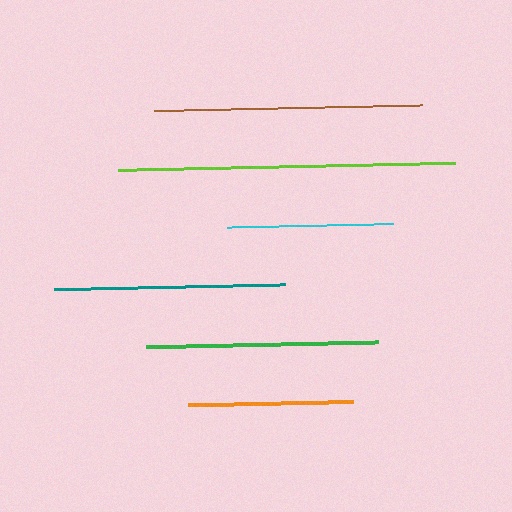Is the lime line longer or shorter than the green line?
The lime line is longer than the green line.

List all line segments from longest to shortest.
From longest to shortest: lime, brown, green, teal, cyan, orange.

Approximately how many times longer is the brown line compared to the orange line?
The brown line is approximately 1.6 times the length of the orange line.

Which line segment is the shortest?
The orange line is the shortest at approximately 165 pixels.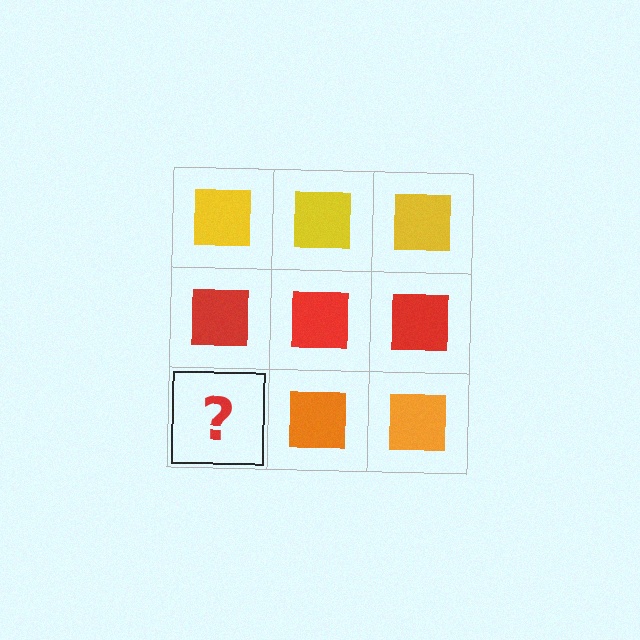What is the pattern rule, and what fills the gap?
The rule is that each row has a consistent color. The gap should be filled with an orange square.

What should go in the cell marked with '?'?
The missing cell should contain an orange square.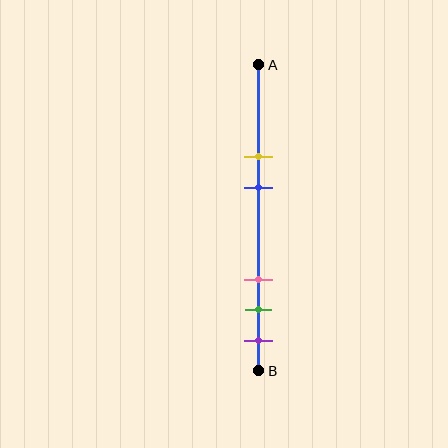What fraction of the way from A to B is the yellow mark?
The yellow mark is approximately 30% (0.3) of the way from A to B.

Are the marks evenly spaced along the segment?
No, the marks are not evenly spaced.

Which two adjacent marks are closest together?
The green and purple marks are the closest adjacent pair.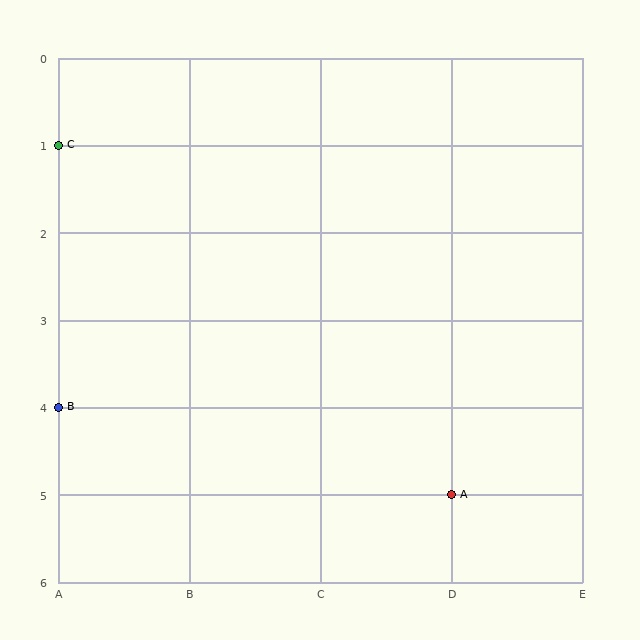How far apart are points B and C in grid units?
Points B and C are 3 rows apart.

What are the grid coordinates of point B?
Point B is at grid coordinates (A, 4).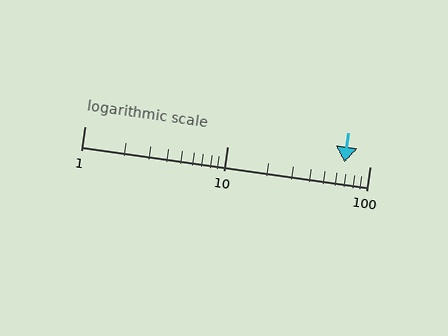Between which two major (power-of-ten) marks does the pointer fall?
The pointer is between 10 and 100.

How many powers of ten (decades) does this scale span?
The scale spans 2 decades, from 1 to 100.